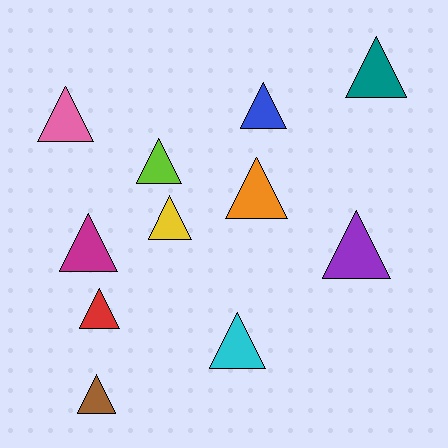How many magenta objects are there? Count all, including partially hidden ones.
There is 1 magenta object.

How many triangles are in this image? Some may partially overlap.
There are 11 triangles.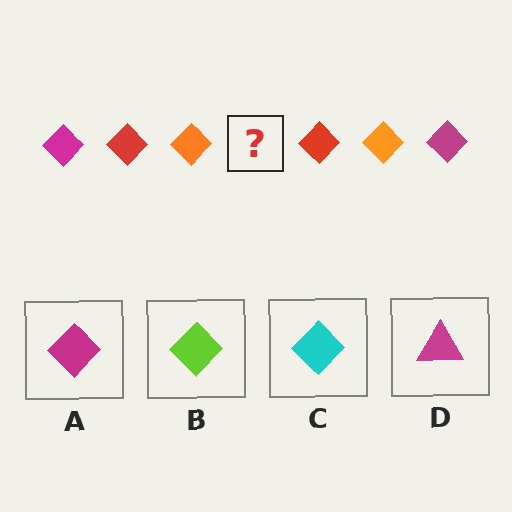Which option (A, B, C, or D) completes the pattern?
A.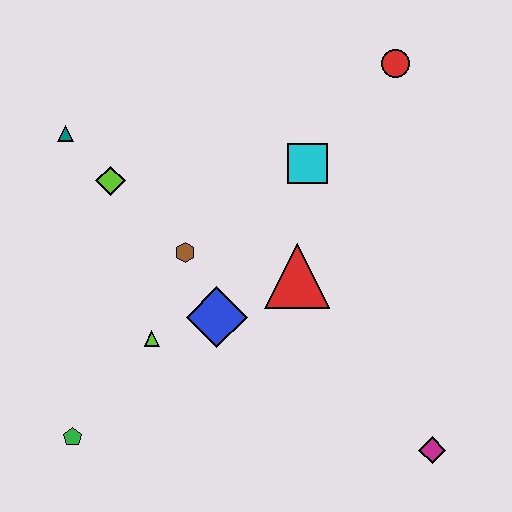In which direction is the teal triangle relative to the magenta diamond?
The teal triangle is to the left of the magenta diamond.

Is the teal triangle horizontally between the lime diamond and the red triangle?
No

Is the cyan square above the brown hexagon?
Yes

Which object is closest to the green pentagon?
The lime triangle is closest to the green pentagon.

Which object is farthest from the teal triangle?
The magenta diamond is farthest from the teal triangle.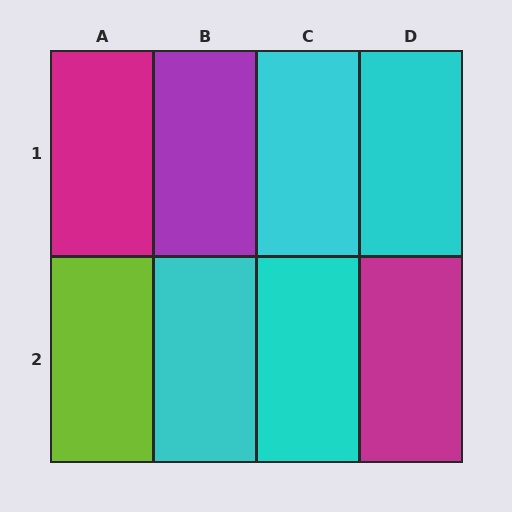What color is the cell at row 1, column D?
Cyan.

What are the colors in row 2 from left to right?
Lime, cyan, cyan, magenta.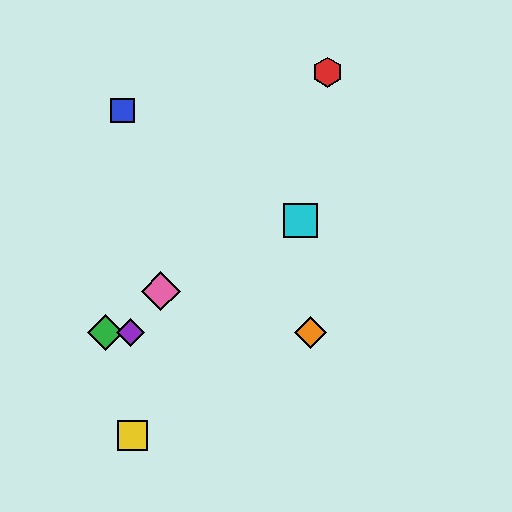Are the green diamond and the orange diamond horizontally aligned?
Yes, both are at y≈333.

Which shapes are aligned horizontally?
The green diamond, the purple diamond, the orange diamond are aligned horizontally.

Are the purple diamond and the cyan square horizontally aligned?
No, the purple diamond is at y≈333 and the cyan square is at y≈220.